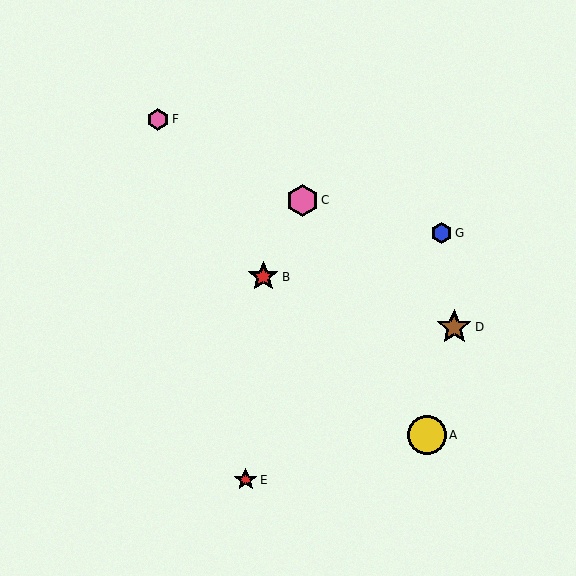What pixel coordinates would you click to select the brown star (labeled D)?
Click at (454, 327) to select the brown star D.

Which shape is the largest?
The yellow circle (labeled A) is the largest.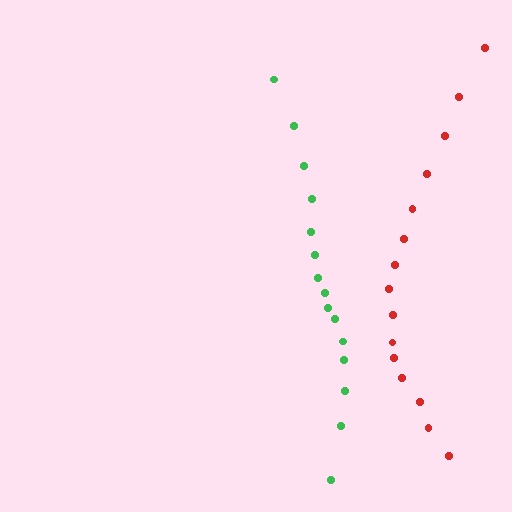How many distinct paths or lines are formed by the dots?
There are 2 distinct paths.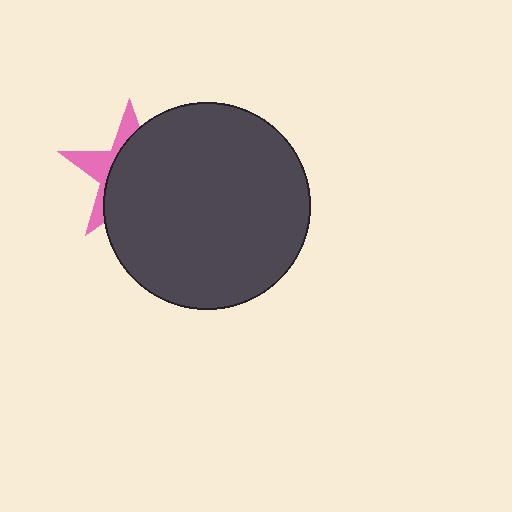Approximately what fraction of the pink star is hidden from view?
Roughly 69% of the pink star is hidden behind the dark gray circle.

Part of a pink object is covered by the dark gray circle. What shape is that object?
It is a star.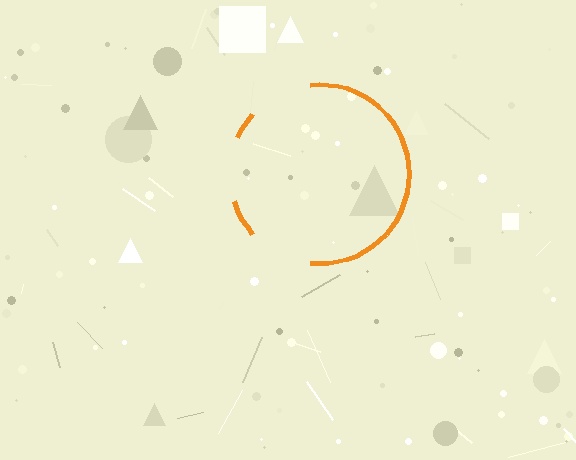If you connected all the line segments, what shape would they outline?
They would outline a circle.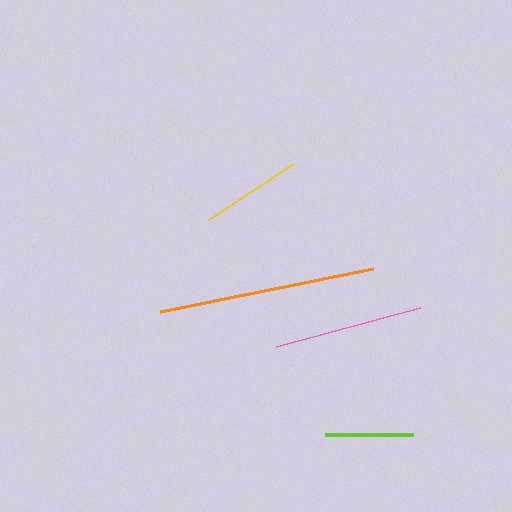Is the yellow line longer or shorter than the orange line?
The orange line is longer than the yellow line.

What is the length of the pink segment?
The pink segment is approximately 149 pixels long.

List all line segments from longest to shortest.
From longest to shortest: orange, pink, yellow, lime.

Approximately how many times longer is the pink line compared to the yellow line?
The pink line is approximately 1.5 times the length of the yellow line.